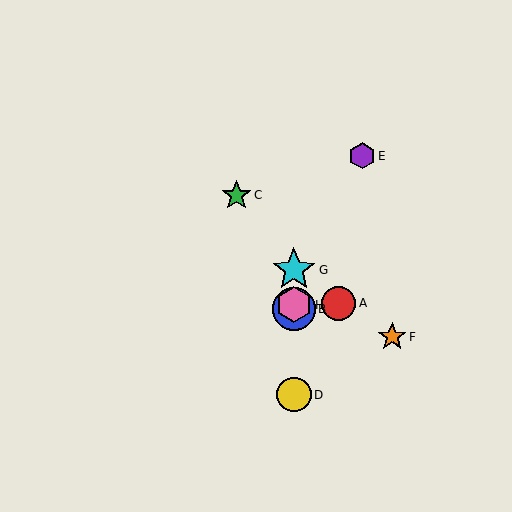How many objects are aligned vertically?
4 objects (B, D, G, H) are aligned vertically.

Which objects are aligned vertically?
Objects B, D, G, H are aligned vertically.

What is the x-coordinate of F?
Object F is at x≈392.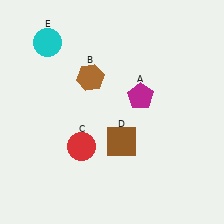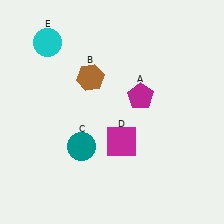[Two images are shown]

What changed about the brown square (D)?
In Image 1, D is brown. In Image 2, it changed to magenta.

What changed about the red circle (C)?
In Image 1, C is red. In Image 2, it changed to teal.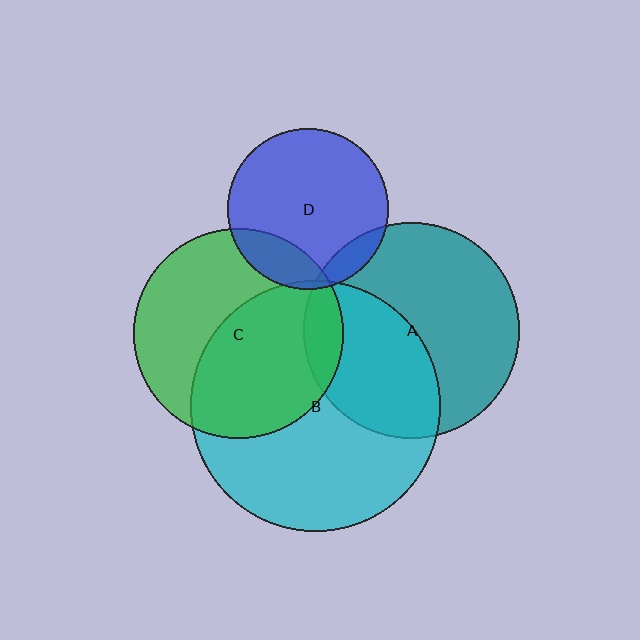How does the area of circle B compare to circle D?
Approximately 2.4 times.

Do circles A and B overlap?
Yes.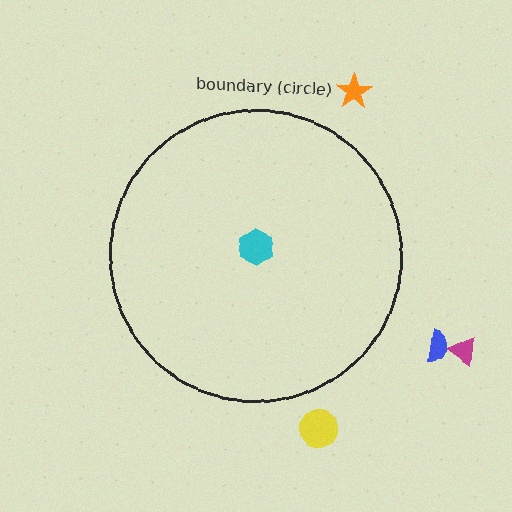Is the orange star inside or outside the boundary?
Outside.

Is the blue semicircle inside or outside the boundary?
Outside.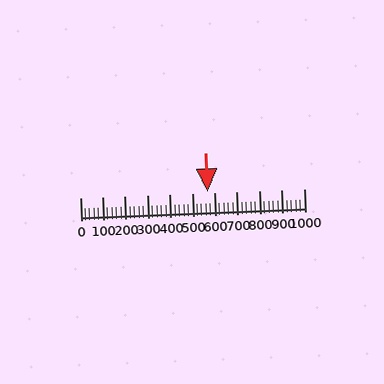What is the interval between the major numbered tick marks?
The major tick marks are spaced 100 units apart.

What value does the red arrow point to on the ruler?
The red arrow points to approximately 570.